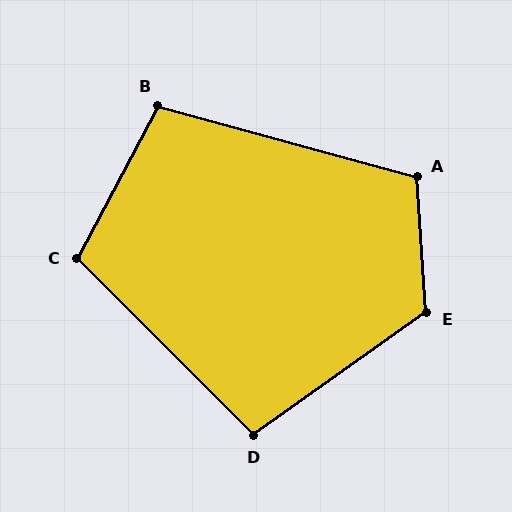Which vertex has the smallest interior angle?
D, at approximately 100 degrees.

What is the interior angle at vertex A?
Approximately 109 degrees (obtuse).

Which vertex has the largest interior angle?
E, at approximately 121 degrees.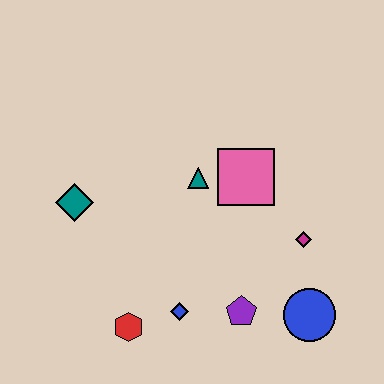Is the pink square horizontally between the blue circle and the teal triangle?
Yes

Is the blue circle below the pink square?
Yes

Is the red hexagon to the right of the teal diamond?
Yes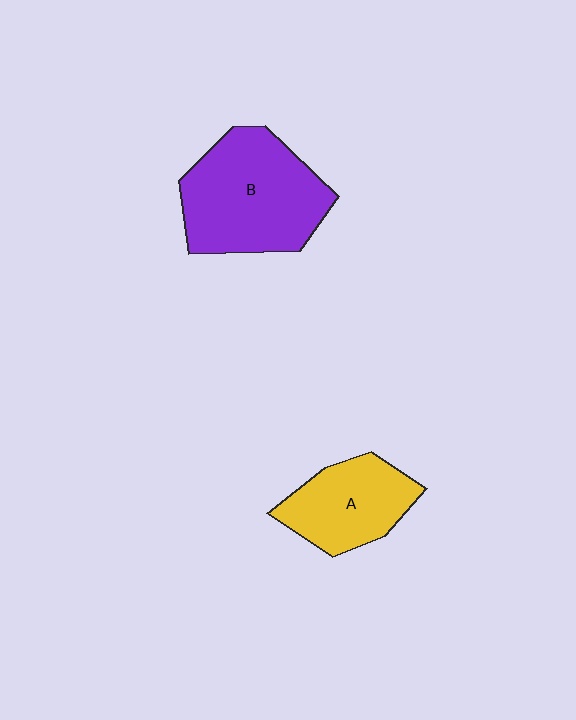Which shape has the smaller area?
Shape A (yellow).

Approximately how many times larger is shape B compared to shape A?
Approximately 1.6 times.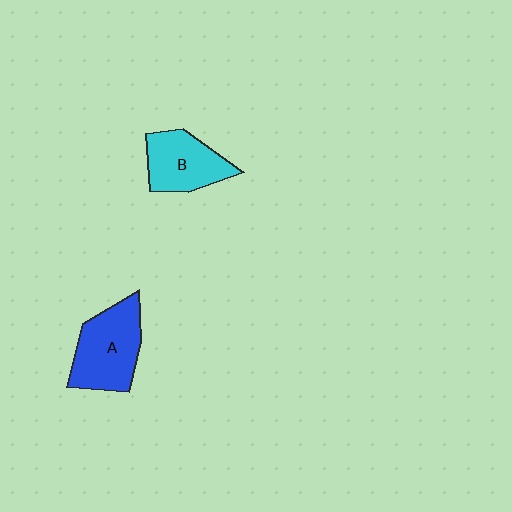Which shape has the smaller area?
Shape B (cyan).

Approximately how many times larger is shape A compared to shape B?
Approximately 1.2 times.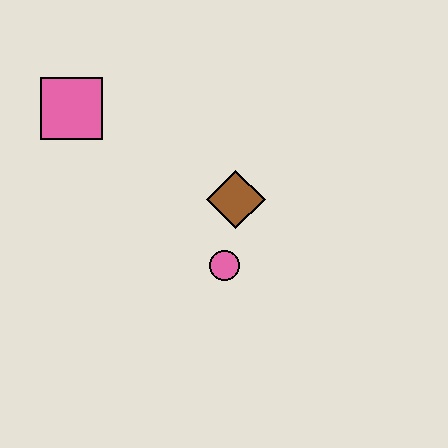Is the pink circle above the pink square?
No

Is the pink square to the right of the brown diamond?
No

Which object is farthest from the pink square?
The pink circle is farthest from the pink square.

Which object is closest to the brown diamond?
The pink circle is closest to the brown diamond.